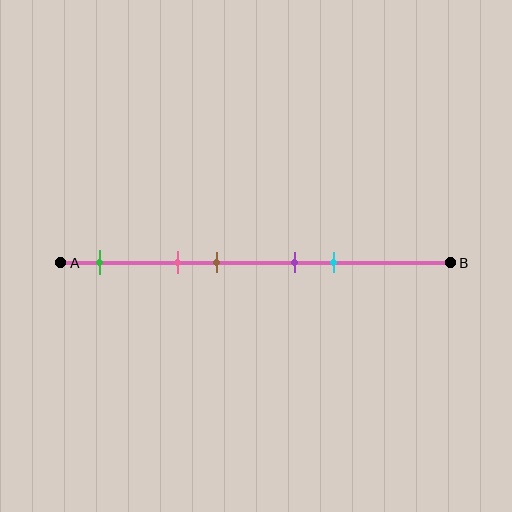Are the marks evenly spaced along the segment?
No, the marks are not evenly spaced.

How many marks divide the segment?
There are 5 marks dividing the segment.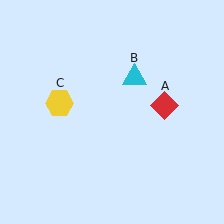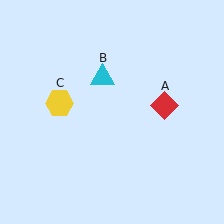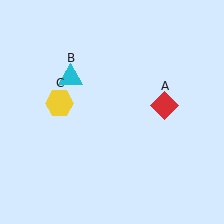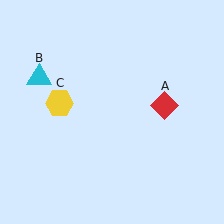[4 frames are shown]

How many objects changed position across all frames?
1 object changed position: cyan triangle (object B).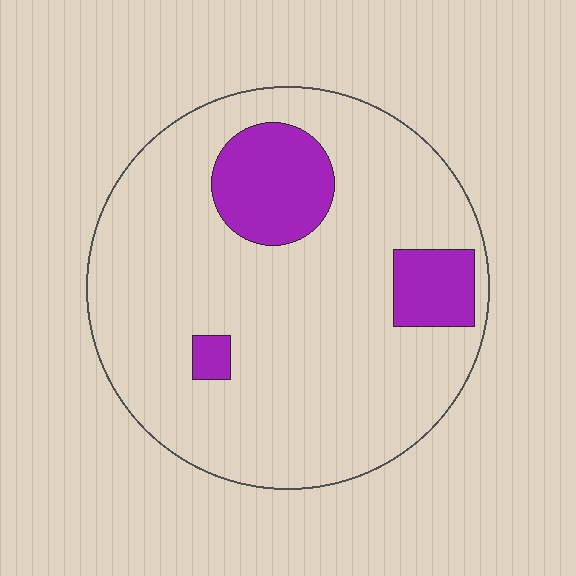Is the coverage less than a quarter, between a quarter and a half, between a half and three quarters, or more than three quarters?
Less than a quarter.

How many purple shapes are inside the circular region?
3.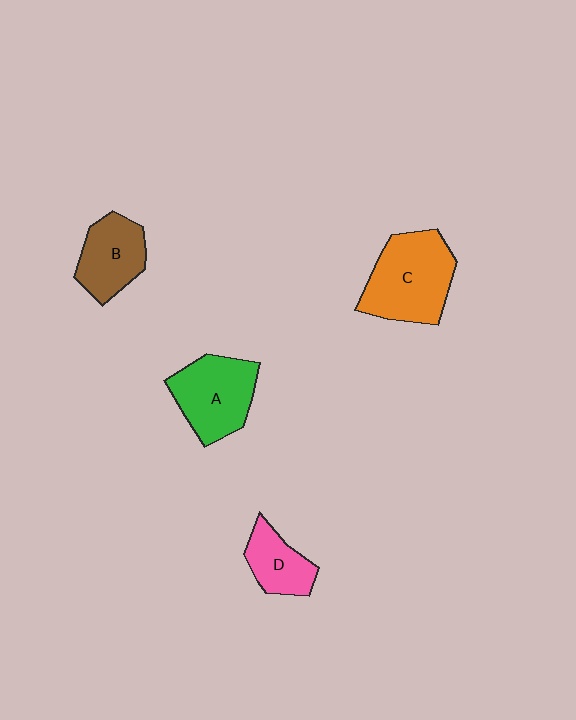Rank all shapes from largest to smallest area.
From largest to smallest: C (orange), A (green), B (brown), D (pink).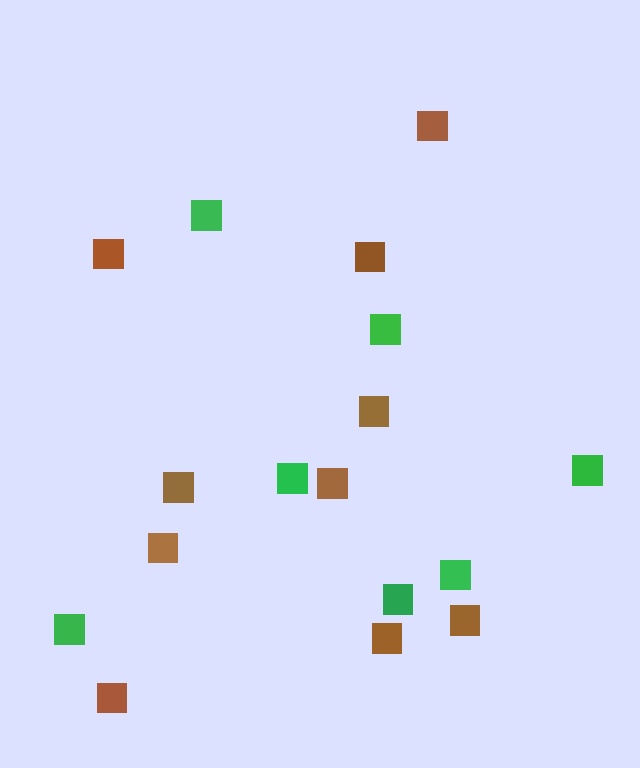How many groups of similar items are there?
There are 2 groups: one group of brown squares (10) and one group of green squares (7).